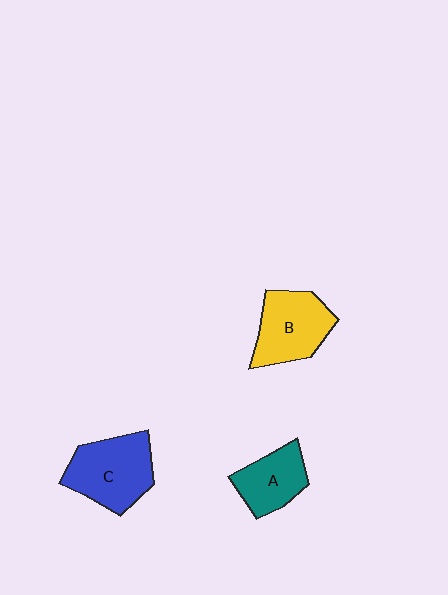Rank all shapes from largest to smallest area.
From largest to smallest: C (blue), B (yellow), A (teal).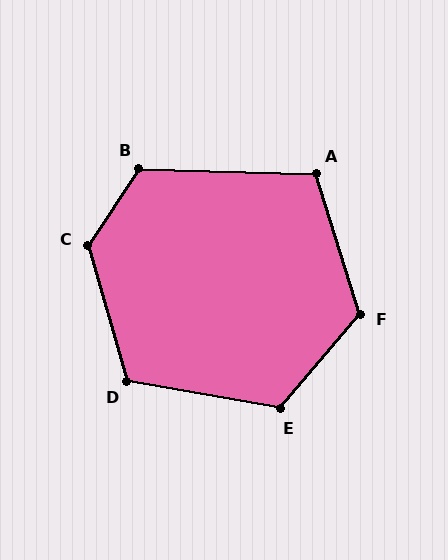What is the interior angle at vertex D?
Approximately 116 degrees (obtuse).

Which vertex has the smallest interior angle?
A, at approximately 109 degrees.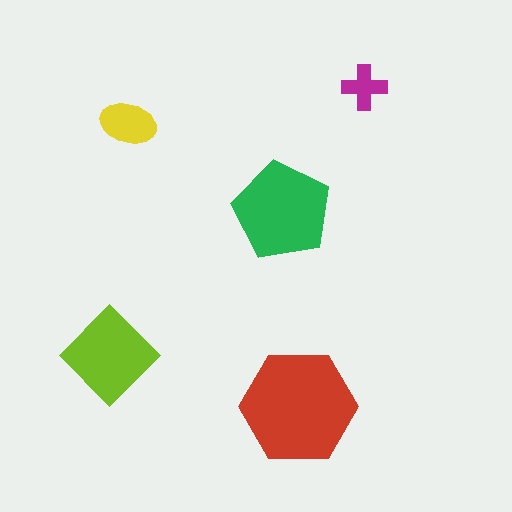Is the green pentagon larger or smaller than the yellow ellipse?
Larger.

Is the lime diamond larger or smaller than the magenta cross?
Larger.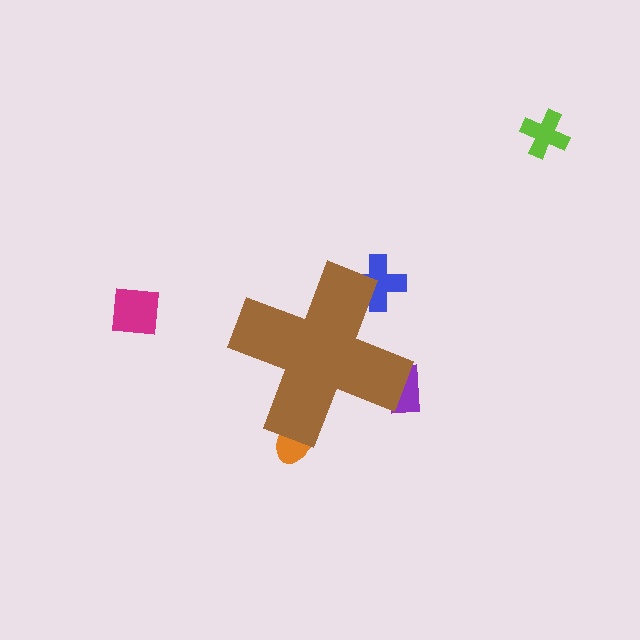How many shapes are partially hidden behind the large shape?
3 shapes are partially hidden.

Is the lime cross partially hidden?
No, the lime cross is fully visible.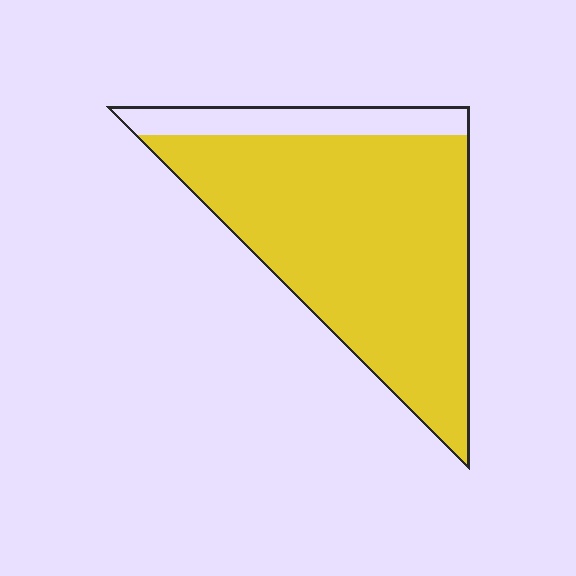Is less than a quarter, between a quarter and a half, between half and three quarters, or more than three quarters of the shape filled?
More than three quarters.